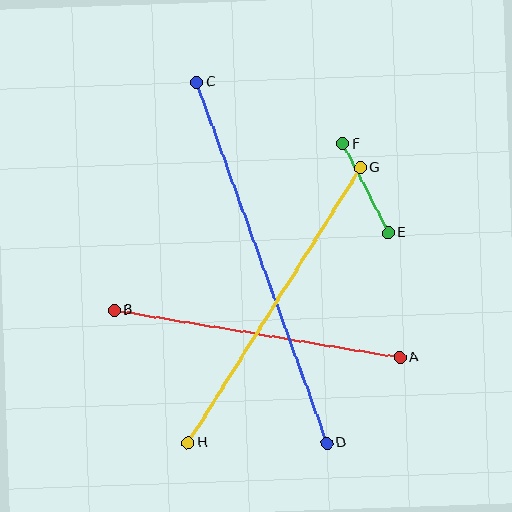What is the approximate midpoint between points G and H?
The midpoint is at approximately (274, 305) pixels.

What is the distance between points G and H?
The distance is approximately 325 pixels.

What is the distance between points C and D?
The distance is approximately 383 pixels.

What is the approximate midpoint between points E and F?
The midpoint is at approximately (366, 188) pixels.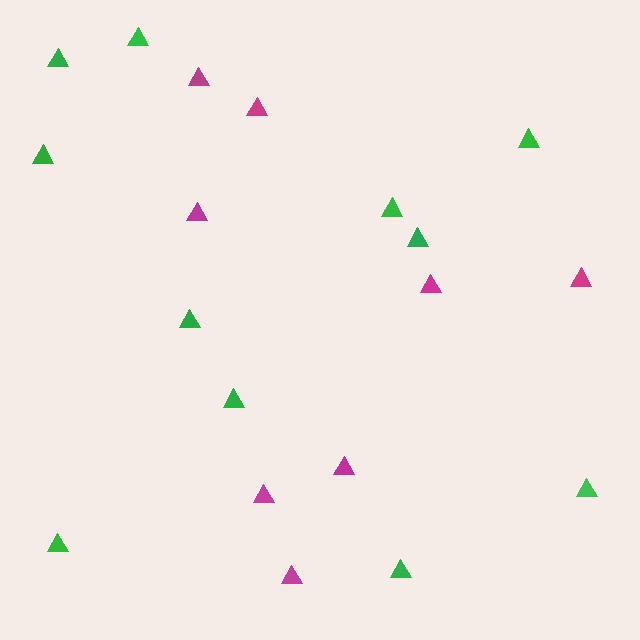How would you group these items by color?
There are 2 groups: one group of magenta triangles (8) and one group of green triangles (11).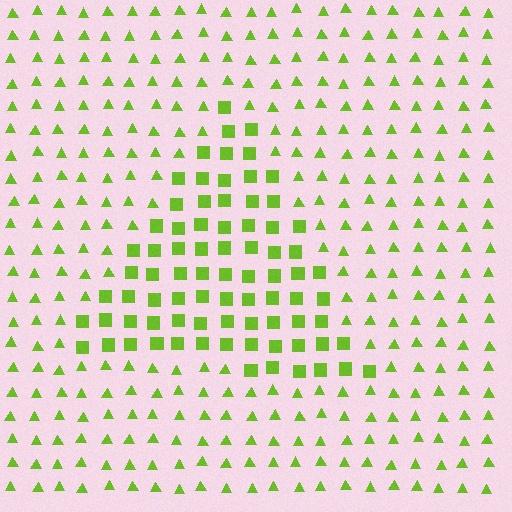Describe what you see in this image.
The image is filled with small lime elements arranged in a uniform grid. A triangle-shaped region contains squares, while the surrounding area contains triangles. The boundary is defined purely by the change in element shape.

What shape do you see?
I see a triangle.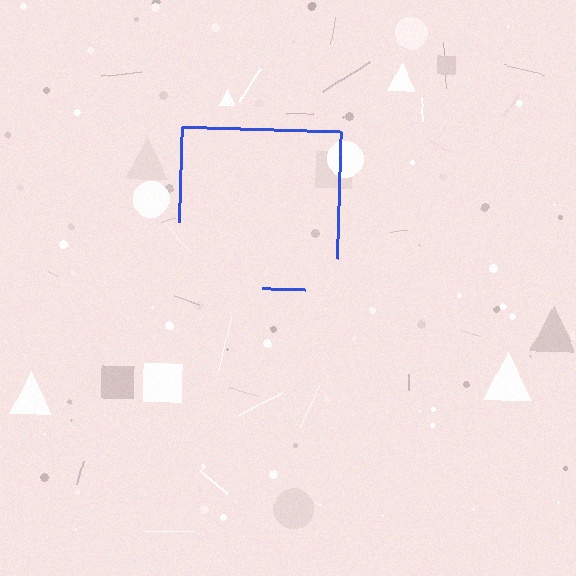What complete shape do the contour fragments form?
The contour fragments form a square.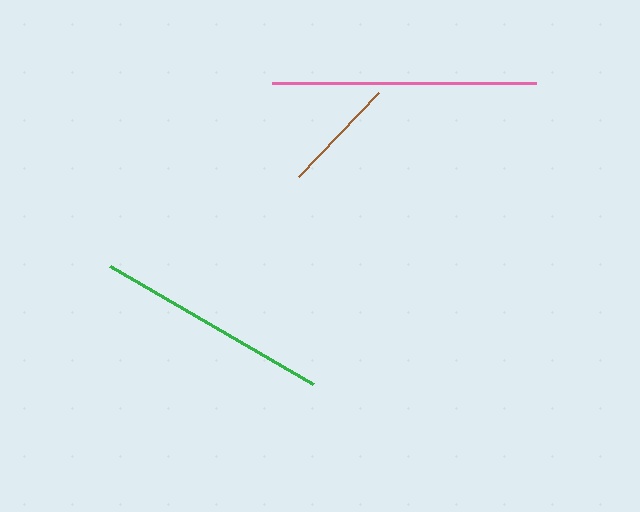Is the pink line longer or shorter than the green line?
The pink line is longer than the green line.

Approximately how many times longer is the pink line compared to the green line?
The pink line is approximately 1.1 times the length of the green line.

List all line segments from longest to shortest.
From longest to shortest: pink, green, brown.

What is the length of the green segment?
The green segment is approximately 234 pixels long.